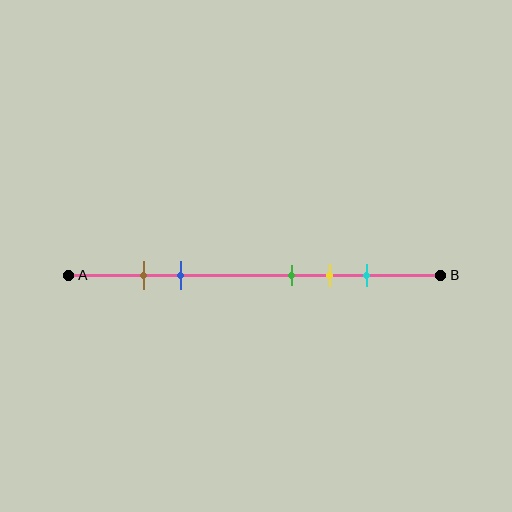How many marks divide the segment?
There are 5 marks dividing the segment.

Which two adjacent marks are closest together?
The brown and blue marks are the closest adjacent pair.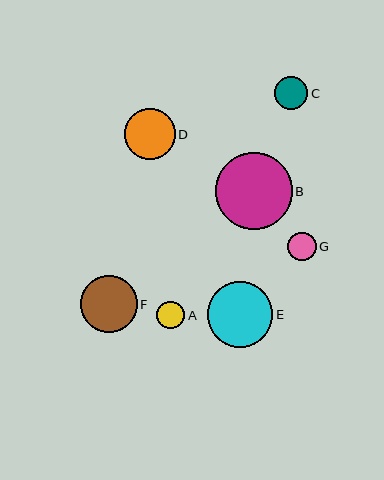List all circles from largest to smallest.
From largest to smallest: B, E, F, D, C, G, A.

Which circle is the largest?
Circle B is the largest with a size of approximately 77 pixels.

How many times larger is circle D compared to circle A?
Circle D is approximately 1.8 times the size of circle A.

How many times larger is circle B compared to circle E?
Circle B is approximately 1.2 times the size of circle E.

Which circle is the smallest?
Circle A is the smallest with a size of approximately 28 pixels.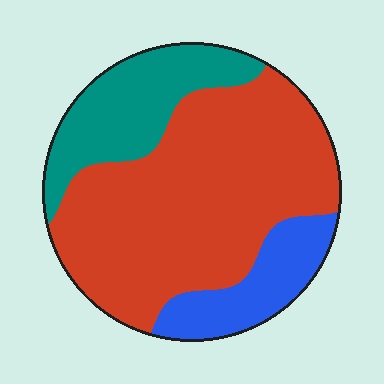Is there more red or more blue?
Red.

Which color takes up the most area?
Red, at roughly 65%.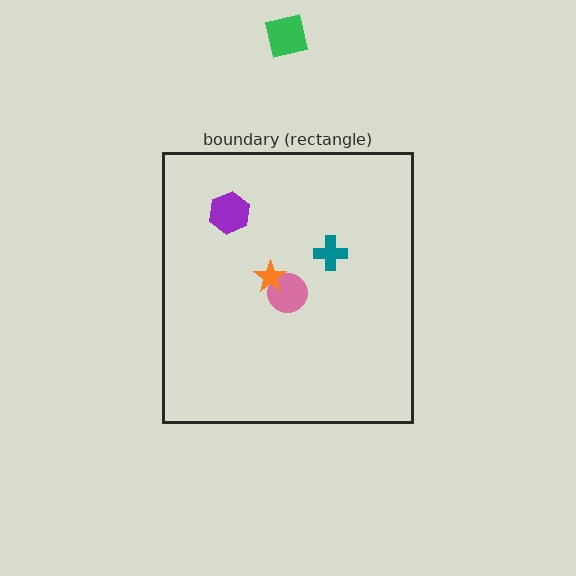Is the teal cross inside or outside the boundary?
Inside.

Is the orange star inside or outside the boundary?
Inside.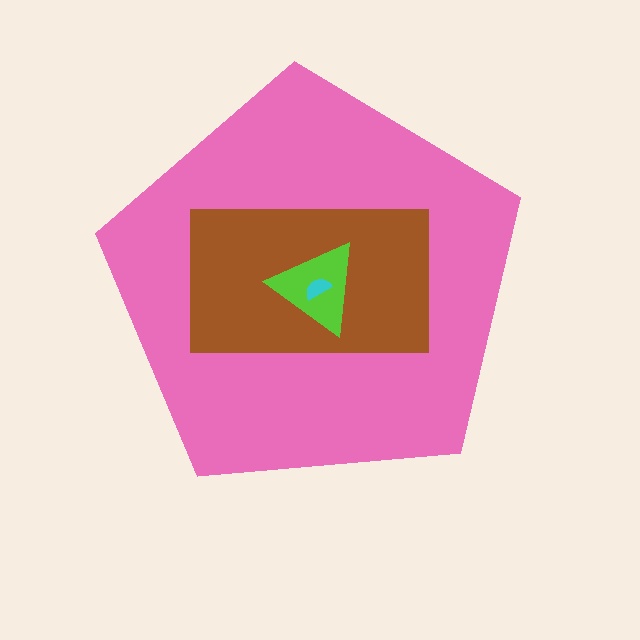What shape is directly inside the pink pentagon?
The brown rectangle.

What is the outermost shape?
The pink pentagon.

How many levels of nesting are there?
4.